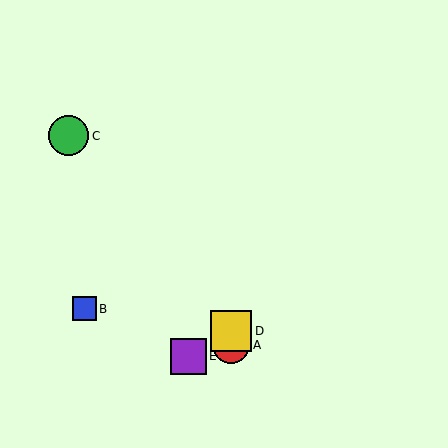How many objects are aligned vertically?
2 objects (A, D) are aligned vertically.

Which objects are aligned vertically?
Objects A, D are aligned vertically.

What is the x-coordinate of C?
Object C is at x≈69.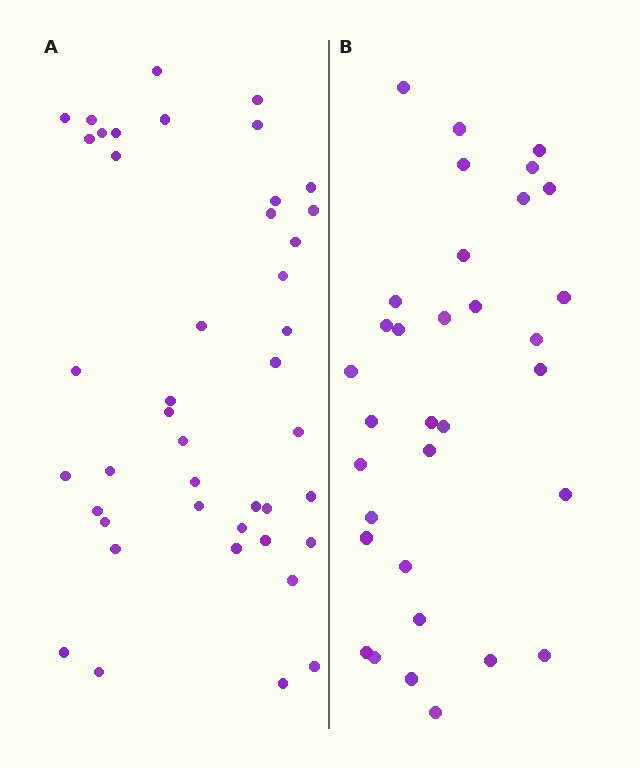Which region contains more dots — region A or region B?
Region A (the left region) has more dots.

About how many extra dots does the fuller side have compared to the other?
Region A has roughly 10 or so more dots than region B.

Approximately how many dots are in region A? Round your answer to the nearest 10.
About 40 dots. (The exact count is 43, which rounds to 40.)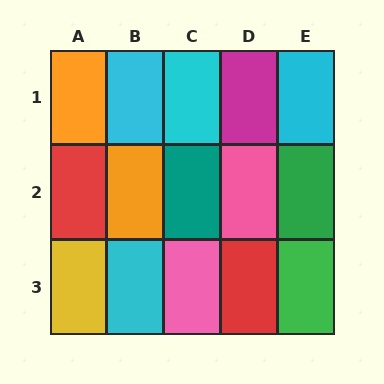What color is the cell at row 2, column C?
Teal.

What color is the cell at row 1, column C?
Cyan.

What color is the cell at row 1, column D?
Magenta.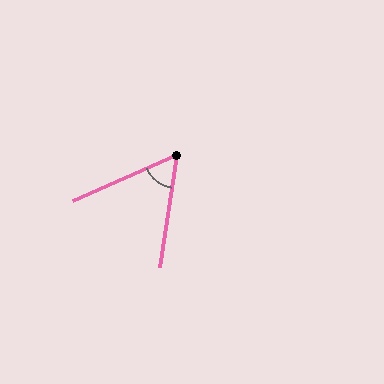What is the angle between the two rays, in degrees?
Approximately 57 degrees.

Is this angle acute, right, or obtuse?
It is acute.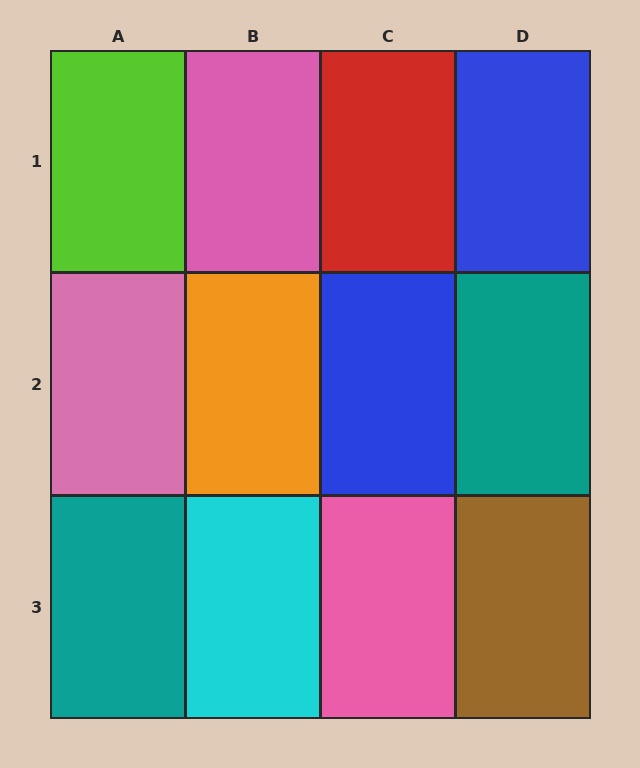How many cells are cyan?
1 cell is cyan.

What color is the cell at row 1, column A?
Lime.